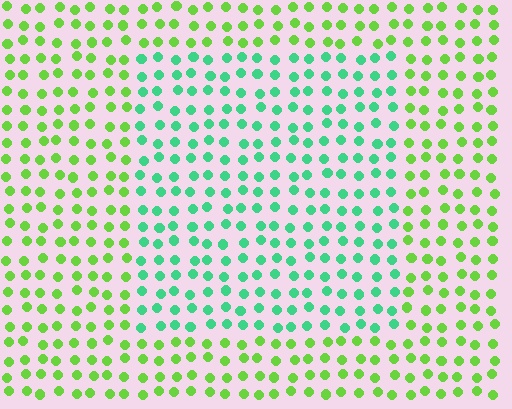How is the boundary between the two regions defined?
The boundary is defined purely by a slight shift in hue (about 47 degrees). Spacing, size, and orientation are identical on both sides.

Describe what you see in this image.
The image is filled with small lime elements in a uniform arrangement. A rectangle-shaped region is visible where the elements are tinted to a slightly different hue, forming a subtle color boundary.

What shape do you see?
I see a rectangle.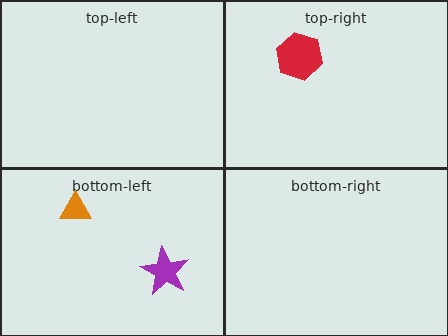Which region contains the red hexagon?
The top-right region.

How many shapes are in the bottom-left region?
2.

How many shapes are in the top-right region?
1.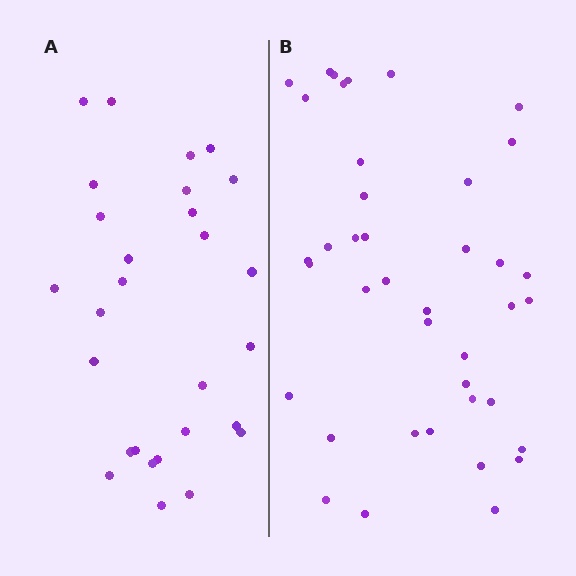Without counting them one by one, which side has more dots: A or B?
Region B (the right region) has more dots.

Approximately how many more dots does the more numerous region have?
Region B has roughly 12 or so more dots than region A.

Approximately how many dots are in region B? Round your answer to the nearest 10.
About 40 dots.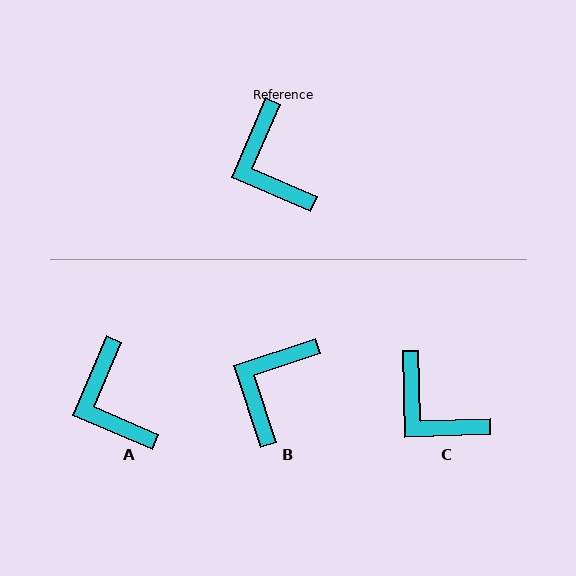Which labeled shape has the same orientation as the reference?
A.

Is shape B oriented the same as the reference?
No, it is off by about 49 degrees.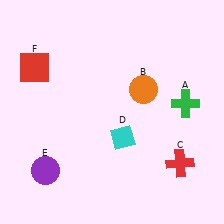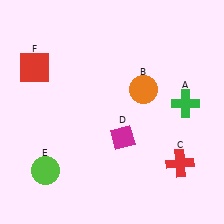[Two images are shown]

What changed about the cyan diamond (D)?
In Image 1, D is cyan. In Image 2, it changed to magenta.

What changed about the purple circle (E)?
In Image 1, E is purple. In Image 2, it changed to lime.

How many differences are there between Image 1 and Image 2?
There are 2 differences between the two images.